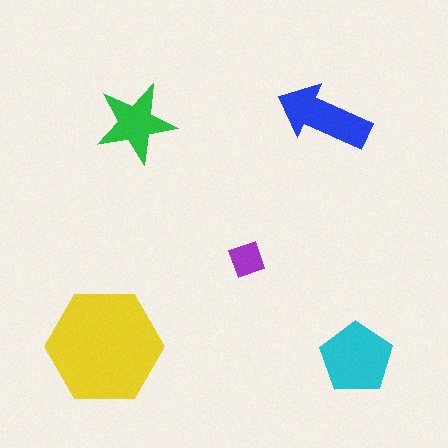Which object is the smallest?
The purple diamond.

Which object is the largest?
The yellow hexagon.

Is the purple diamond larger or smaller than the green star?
Smaller.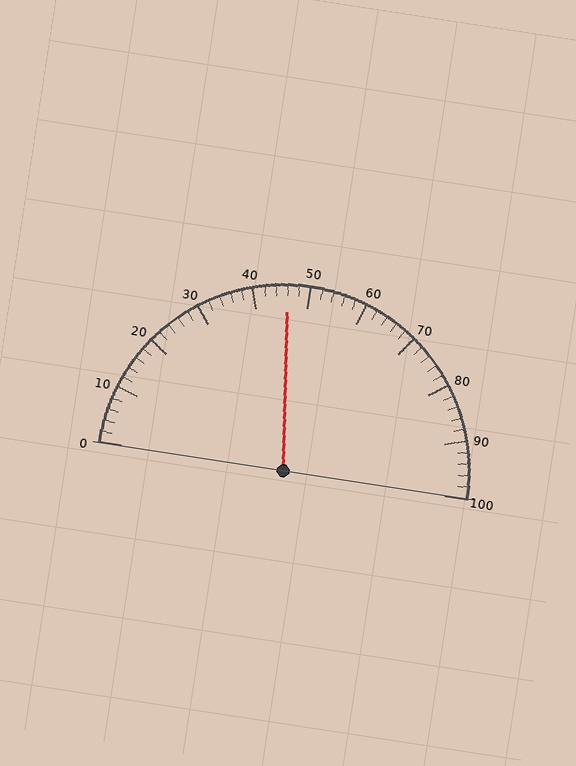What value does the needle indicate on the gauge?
The needle indicates approximately 46.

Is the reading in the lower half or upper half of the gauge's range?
The reading is in the lower half of the range (0 to 100).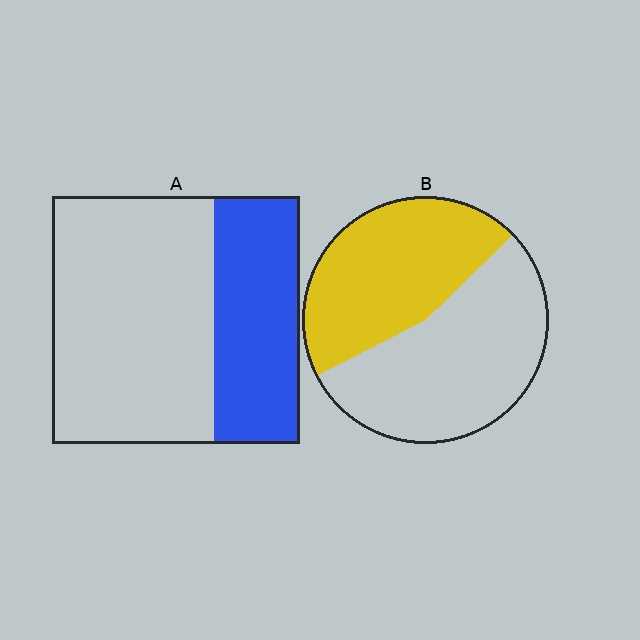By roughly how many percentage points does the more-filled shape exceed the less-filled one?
By roughly 10 percentage points (B over A).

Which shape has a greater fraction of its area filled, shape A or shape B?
Shape B.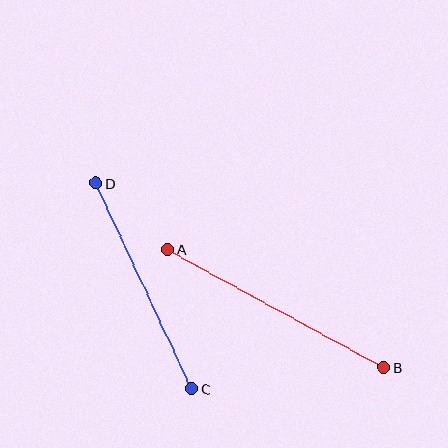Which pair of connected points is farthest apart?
Points A and B are farthest apart.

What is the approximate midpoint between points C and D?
The midpoint is at approximately (144, 286) pixels.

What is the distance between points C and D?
The distance is approximately 227 pixels.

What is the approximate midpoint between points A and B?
The midpoint is at approximately (276, 308) pixels.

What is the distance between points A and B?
The distance is approximately 246 pixels.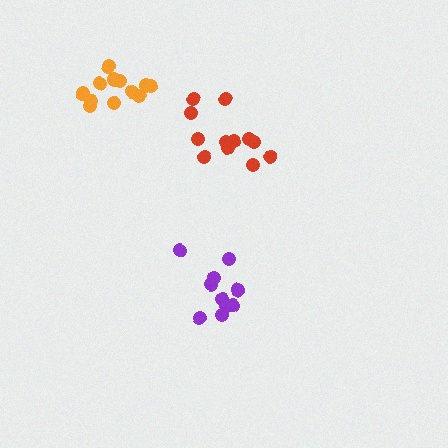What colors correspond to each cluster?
The clusters are colored: purple, orange, red.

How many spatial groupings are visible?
There are 3 spatial groupings.